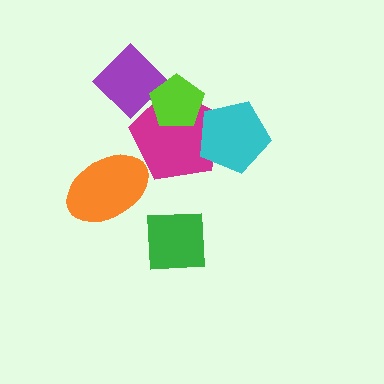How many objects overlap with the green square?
0 objects overlap with the green square.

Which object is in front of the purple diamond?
The lime pentagon is in front of the purple diamond.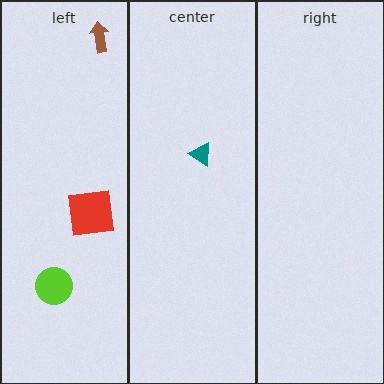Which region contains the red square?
The left region.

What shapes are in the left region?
The red square, the lime circle, the brown arrow.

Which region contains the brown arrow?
The left region.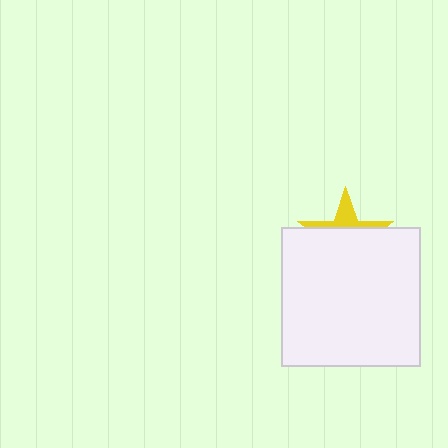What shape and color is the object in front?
The object in front is a white square.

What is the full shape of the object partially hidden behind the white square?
The partially hidden object is a yellow star.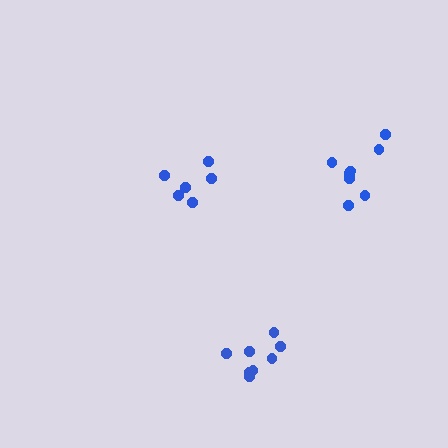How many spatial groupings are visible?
There are 3 spatial groupings.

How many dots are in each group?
Group 1: 6 dots, Group 2: 8 dots, Group 3: 8 dots (22 total).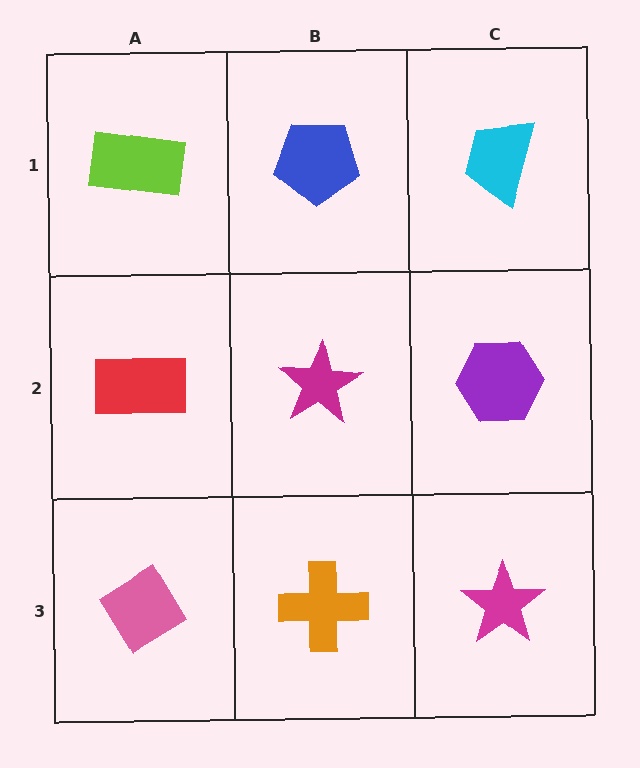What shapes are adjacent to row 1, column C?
A purple hexagon (row 2, column C), a blue pentagon (row 1, column B).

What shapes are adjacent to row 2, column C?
A cyan trapezoid (row 1, column C), a magenta star (row 3, column C), a magenta star (row 2, column B).